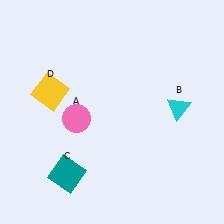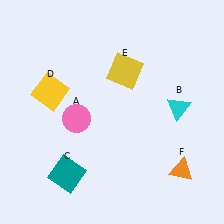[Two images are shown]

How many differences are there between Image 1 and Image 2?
There are 2 differences between the two images.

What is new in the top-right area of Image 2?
A yellow square (E) was added in the top-right area of Image 2.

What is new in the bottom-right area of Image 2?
An orange triangle (F) was added in the bottom-right area of Image 2.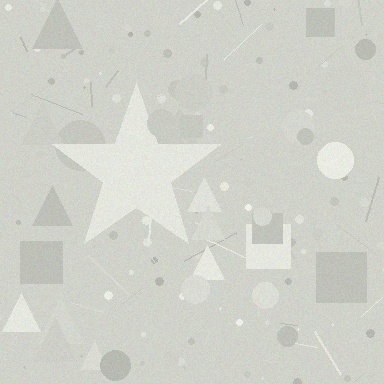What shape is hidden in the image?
A star is hidden in the image.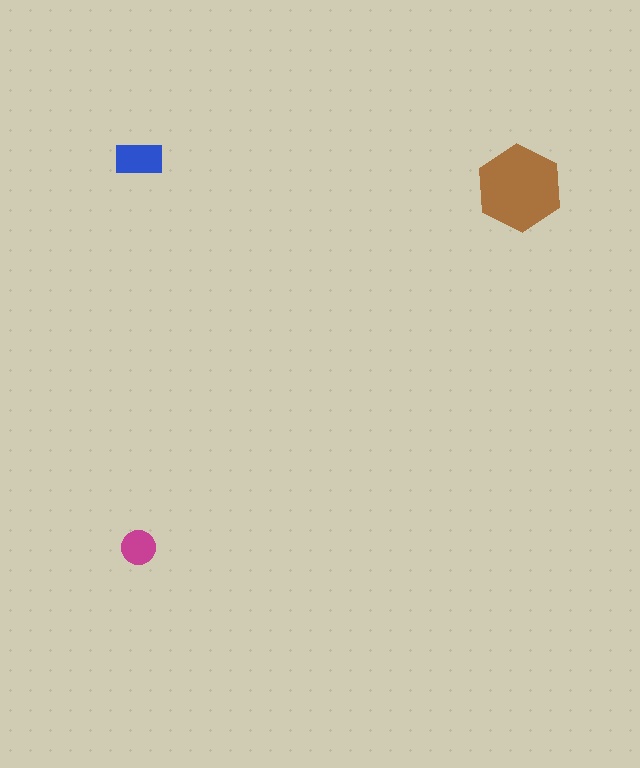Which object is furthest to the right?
The brown hexagon is rightmost.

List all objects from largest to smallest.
The brown hexagon, the blue rectangle, the magenta circle.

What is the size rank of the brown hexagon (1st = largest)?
1st.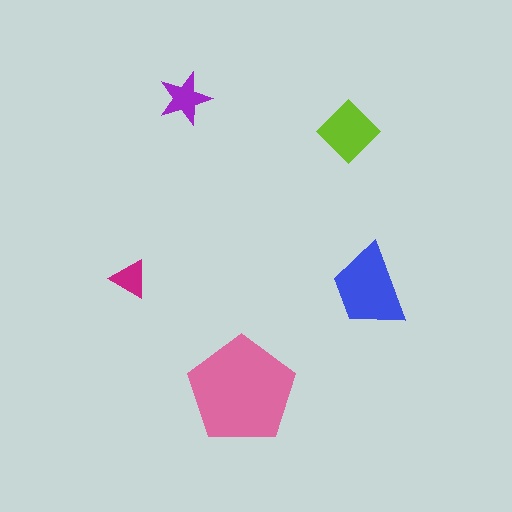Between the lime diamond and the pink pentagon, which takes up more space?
The pink pentagon.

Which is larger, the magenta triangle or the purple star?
The purple star.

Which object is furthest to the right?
The blue trapezoid is rightmost.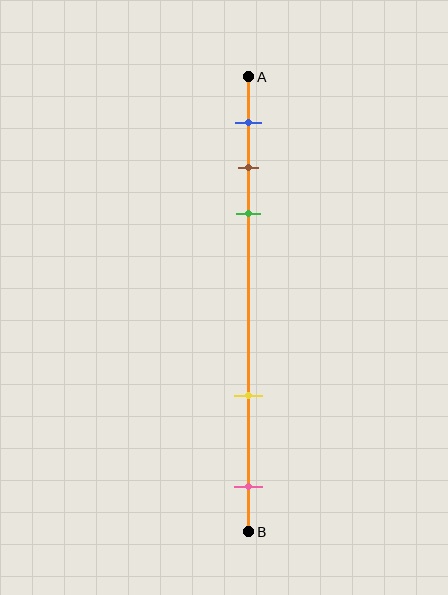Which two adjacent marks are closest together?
The brown and green marks are the closest adjacent pair.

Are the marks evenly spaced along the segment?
No, the marks are not evenly spaced.